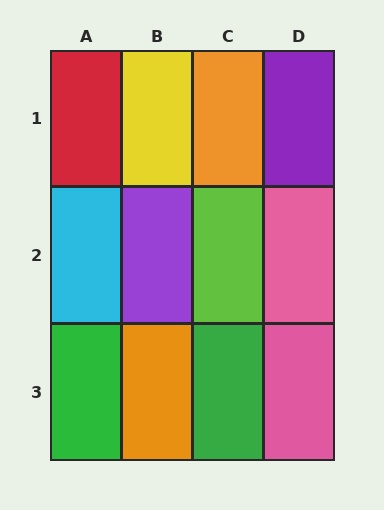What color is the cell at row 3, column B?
Orange.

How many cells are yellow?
1 cell is yellow.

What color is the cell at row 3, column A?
Green.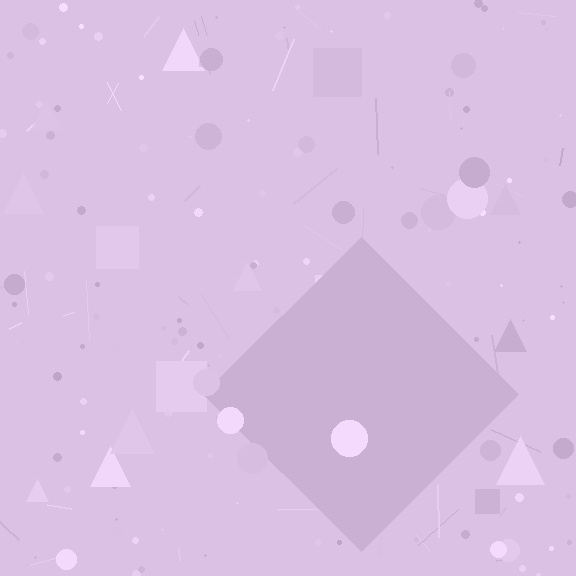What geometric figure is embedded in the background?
A diamond is embedded in the background.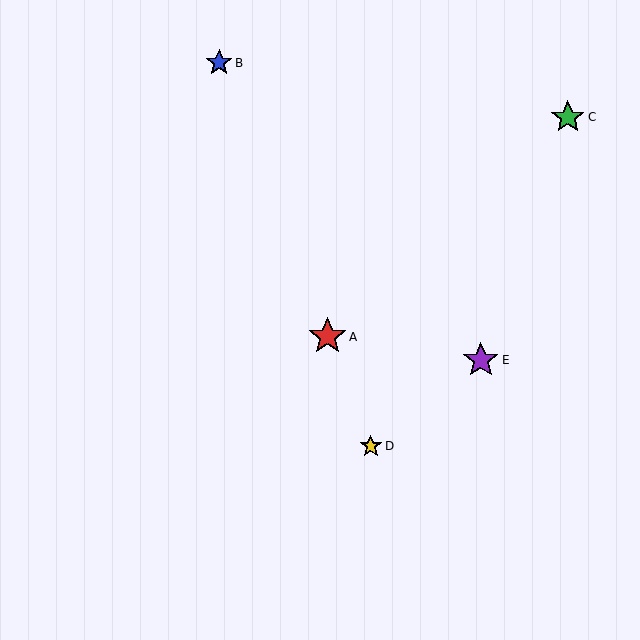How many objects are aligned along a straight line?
3 objects (A, B, D) are aligned along a straight line.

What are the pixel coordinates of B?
Object B is at (219, 63).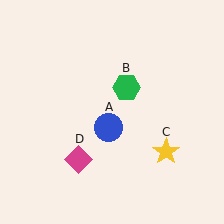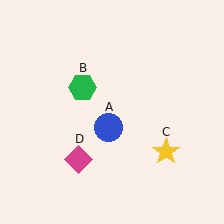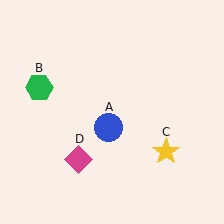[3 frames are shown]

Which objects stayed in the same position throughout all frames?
Blue circle (object A) and yellow star (object C) and magenta diamond (object D) remained stationary.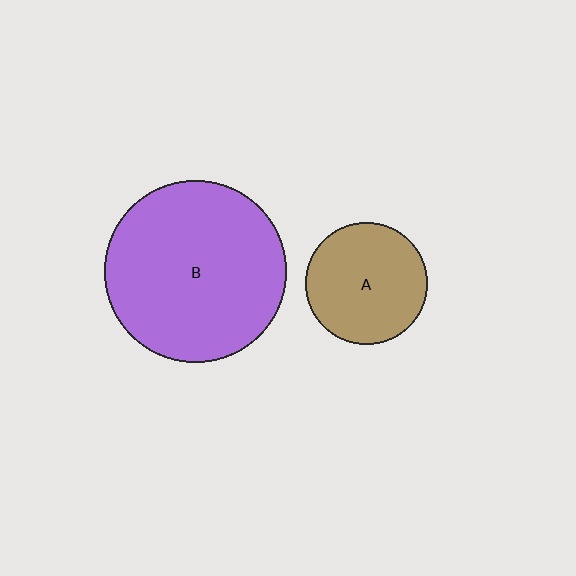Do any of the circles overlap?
No, none of the circles overlap.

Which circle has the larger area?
Circle B (purple).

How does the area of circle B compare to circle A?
Approximately 2.2 times.